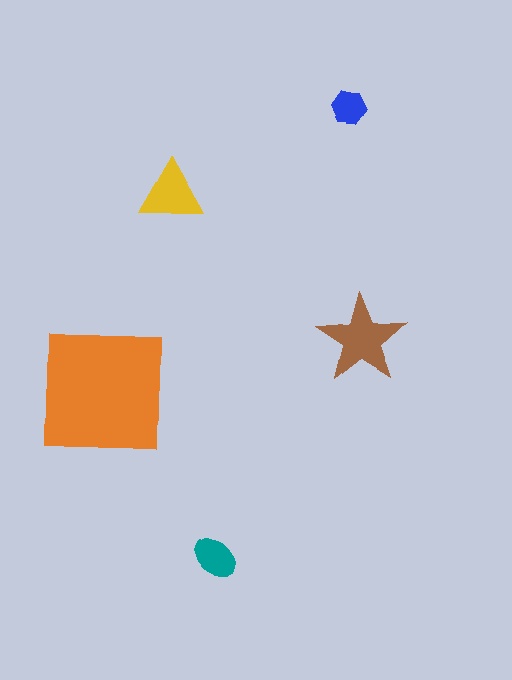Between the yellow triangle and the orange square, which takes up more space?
The orange square.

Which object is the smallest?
The blue hexagon.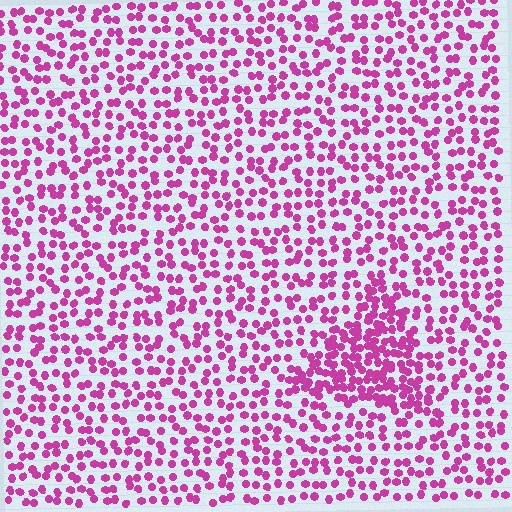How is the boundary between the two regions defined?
The boundary is defined by a change in element density (approximately 2.0x ratio). All elements are the same color, size, and shape.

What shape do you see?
I see a triangle.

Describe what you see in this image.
The image contains small magenta elements arranged at two different densities. A triangle-shaped region is visible where the elements are more densely packed than the surrounding area.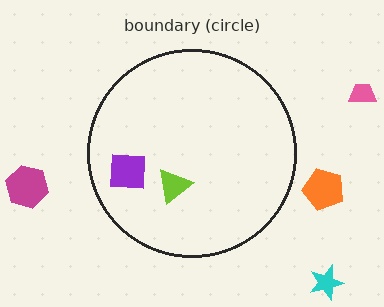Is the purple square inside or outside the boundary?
Inside.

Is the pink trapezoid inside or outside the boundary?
Outside.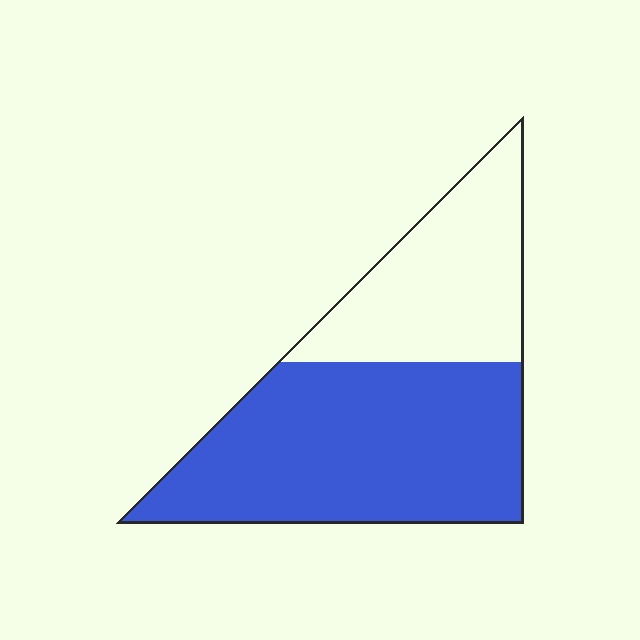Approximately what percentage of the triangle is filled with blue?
Approximately 65%.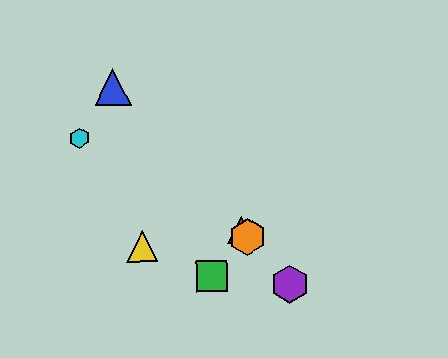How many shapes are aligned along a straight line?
4 shapes (the red triangle, the blue triangle, the purple hexagon, the orange hexagon) are aligned along a straight line.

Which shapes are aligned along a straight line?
The red triangle, the blue triangle, the purple hexagon, the orange hexagon are aligned along a straight line.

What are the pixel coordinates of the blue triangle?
The blue triangle is at (113, 86).